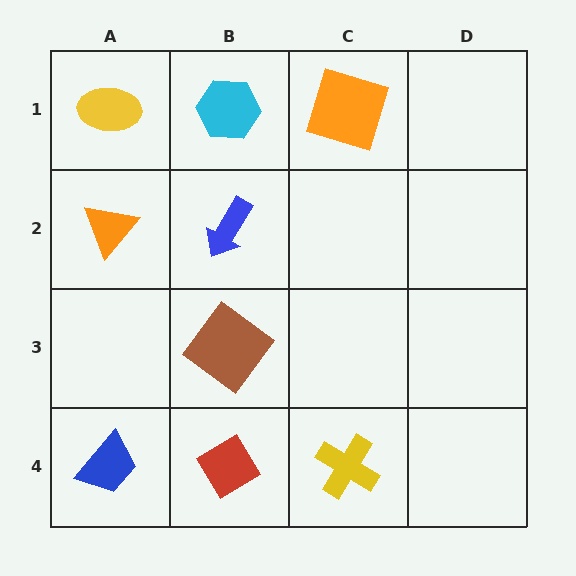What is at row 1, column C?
An orange square.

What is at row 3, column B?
A brown diamond.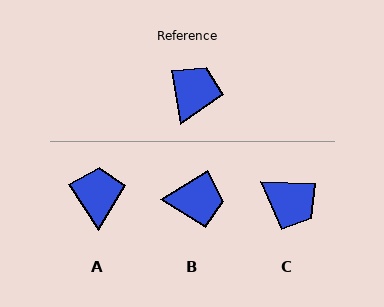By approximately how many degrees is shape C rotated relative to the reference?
Approximately 101 degrees clockwise.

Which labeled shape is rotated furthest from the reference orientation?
C, about 101 degrees away.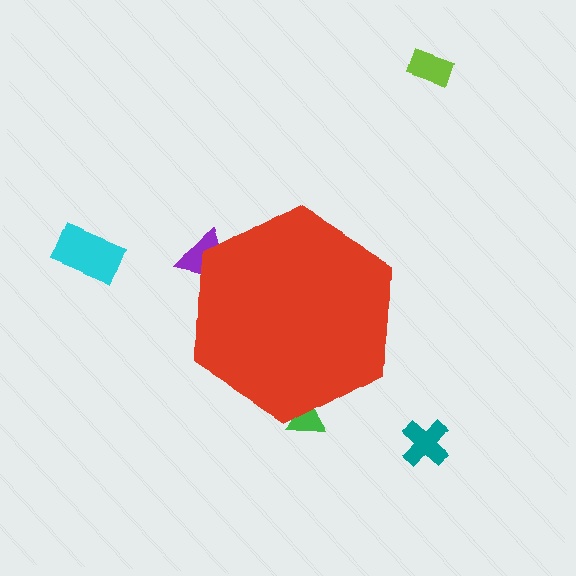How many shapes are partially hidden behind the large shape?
2 shapes are partially hidden.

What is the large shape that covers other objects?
A red hexagon.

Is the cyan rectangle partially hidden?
No, the cyan rectangle is fully visible.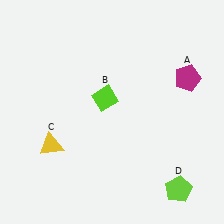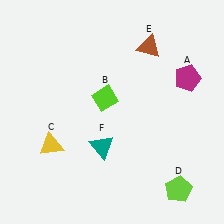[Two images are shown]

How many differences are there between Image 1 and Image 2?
There are 2 differences between the two images.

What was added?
A brown triangle (E), a teal triangle (F) were added in Image 2.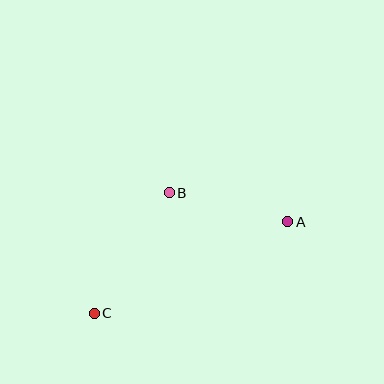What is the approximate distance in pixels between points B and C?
The distance between B and C is approximately 142 pixels.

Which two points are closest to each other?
Points A and B are closest to each other.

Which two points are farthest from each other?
Points A and C are farthest from each other.